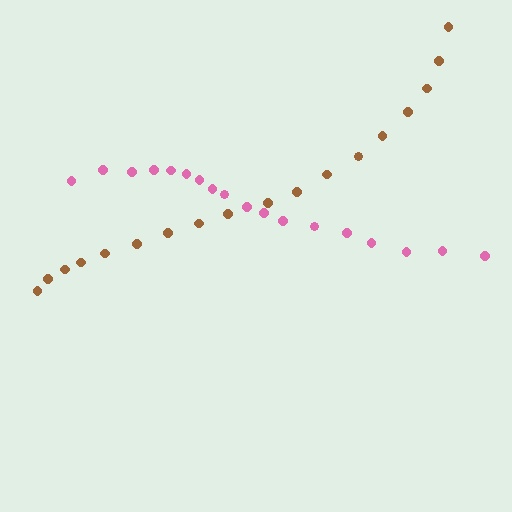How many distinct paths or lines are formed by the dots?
There are 2 distinct paths.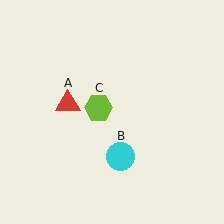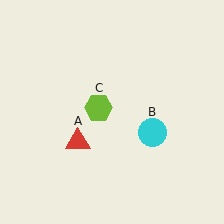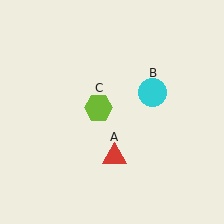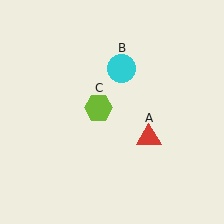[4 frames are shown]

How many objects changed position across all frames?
2 objects changed position: red triangle (object A), cyan circle (object B).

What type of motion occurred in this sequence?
The red triangle (object A), cyan circle (object B) rotated counterclockwise around the center of the scene.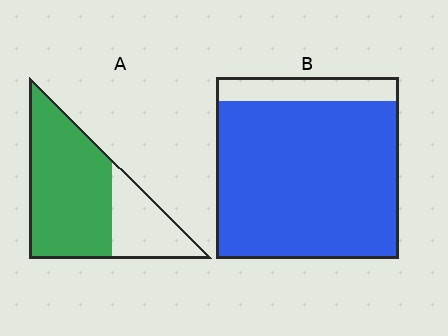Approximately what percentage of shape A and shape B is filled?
A is approximately 70% and B is approximately 85%.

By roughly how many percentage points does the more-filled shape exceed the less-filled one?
By roughly 15 percentage points (B over A).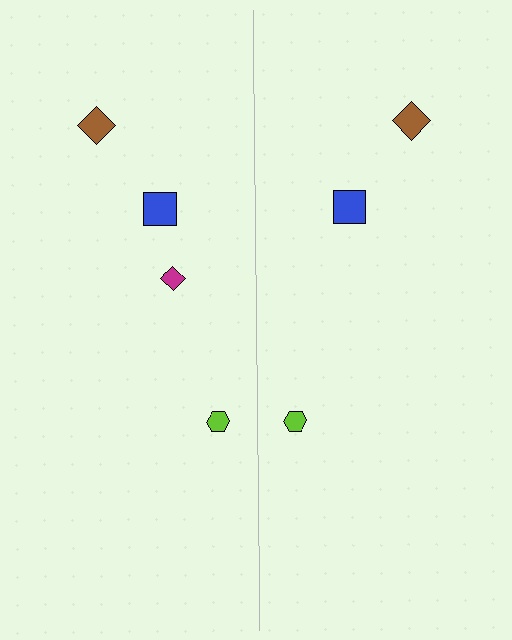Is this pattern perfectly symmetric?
No, the pattern is not perfectly symmetric. A magenta diamond is missing from the right side.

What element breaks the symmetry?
A magenta diamond is missing from the right side.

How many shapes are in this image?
There are 7 shapes in this image.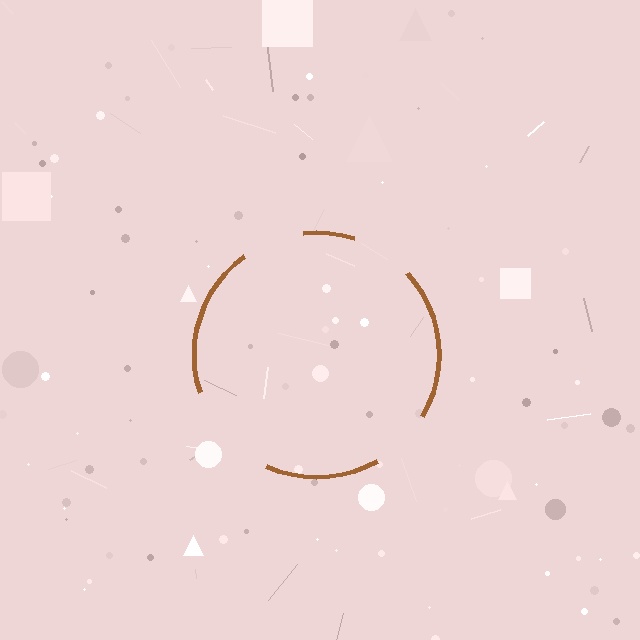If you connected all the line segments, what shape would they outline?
They would outline a circle.